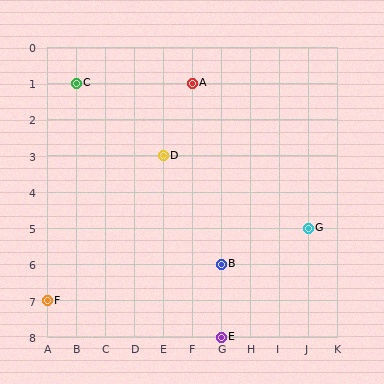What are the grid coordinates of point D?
Point D is at grid coordinates (E, 3).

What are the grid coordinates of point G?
Point G is at grid coordinates (J, 5).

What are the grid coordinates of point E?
Point E is at grid coordinates (G, 8).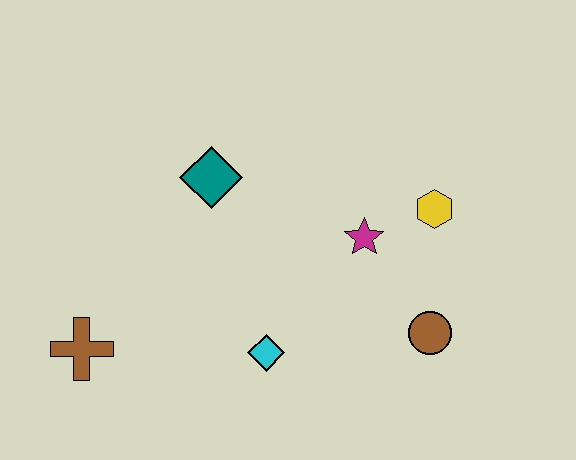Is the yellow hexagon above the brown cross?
Yes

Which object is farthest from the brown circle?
The brown cross is farthest from the brown circle.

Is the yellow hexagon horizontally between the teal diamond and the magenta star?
No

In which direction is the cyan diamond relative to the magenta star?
The cyan diamond is below the magenta star.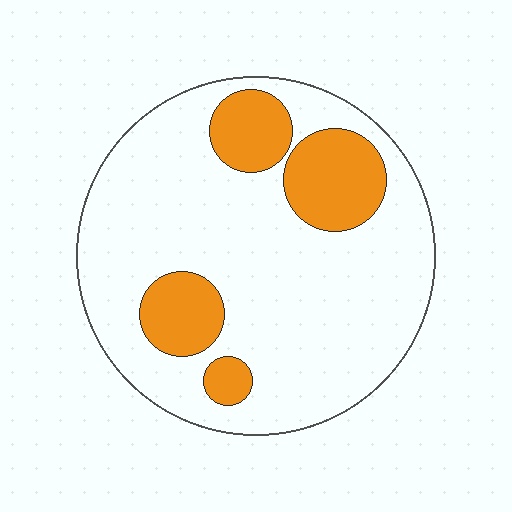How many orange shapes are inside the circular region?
4.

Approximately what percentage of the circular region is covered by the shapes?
Approximately 20%.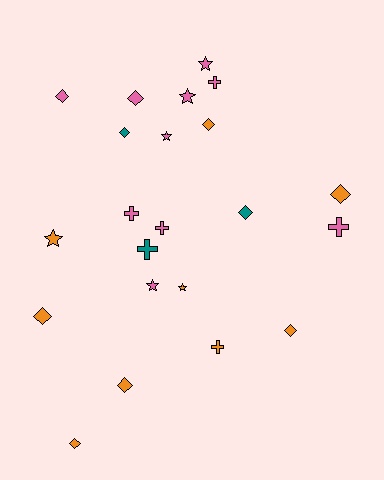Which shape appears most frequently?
Diamond, with 10 objects.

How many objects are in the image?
There are 22 objects.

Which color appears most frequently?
Pink, with 10 objects.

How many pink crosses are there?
There are 4 pink crosses.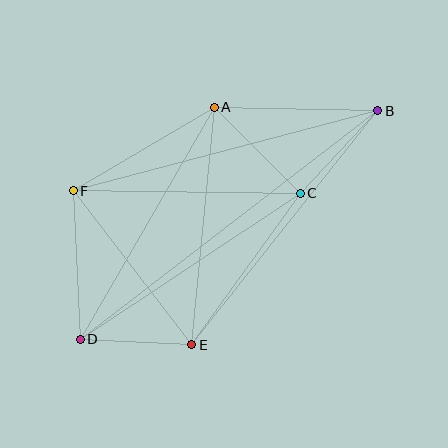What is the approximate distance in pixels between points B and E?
The distance between B and E is approximately 299 pixels.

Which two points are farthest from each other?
Points B and D are farthest from each other.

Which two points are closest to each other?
Points D and E are closest to each other.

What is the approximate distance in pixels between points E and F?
The distance between E and F is approximately 195 pixels.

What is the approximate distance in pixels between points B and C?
The distance between B and C is approximately 113 pixels.